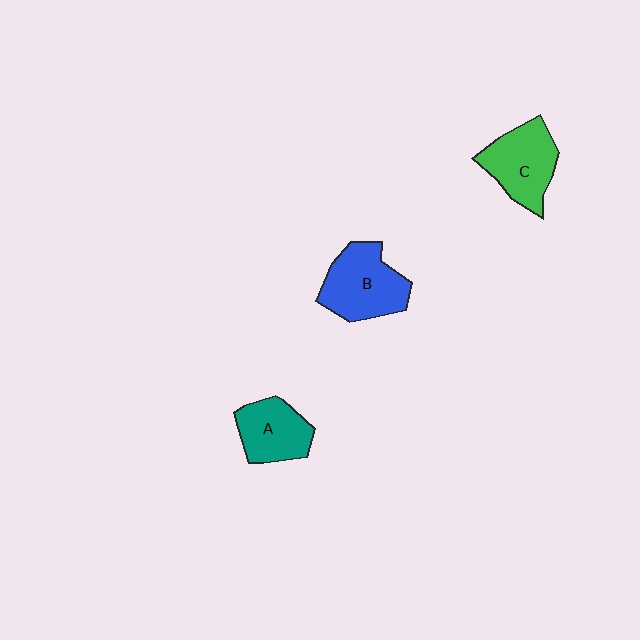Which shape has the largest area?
Shape B (blue).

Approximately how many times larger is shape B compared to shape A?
Approximately 1.3 times.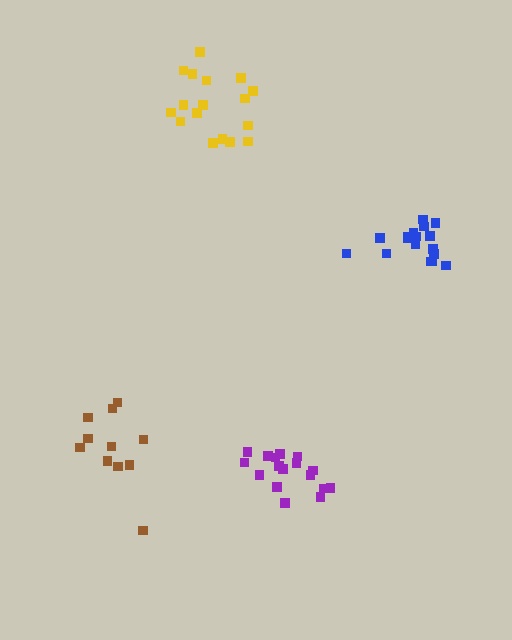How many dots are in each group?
Group 1: 17 dots, Group 2: 17 dots, Group 3: 12 dots, Group 4: 17 dots (63 total).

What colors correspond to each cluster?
The clusters are colored: purple, blue, brown, yellow.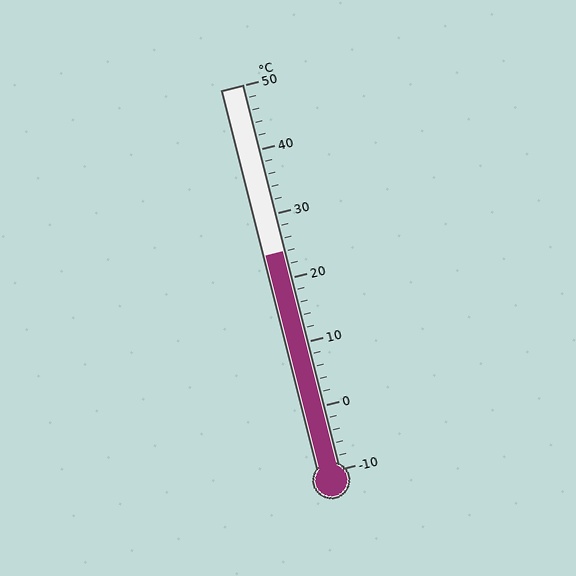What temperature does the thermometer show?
The thermometer shows approximately 24°C.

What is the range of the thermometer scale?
The thermometer scale ranges from -10°C to 50°C.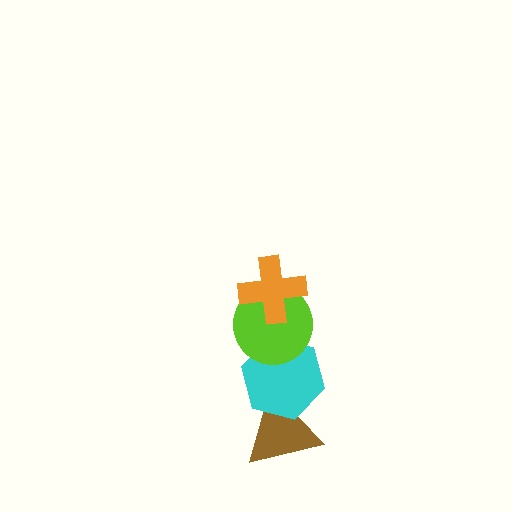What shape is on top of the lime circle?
The orange cross is on top of the lime circle.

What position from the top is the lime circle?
The lime circle is 2nd from the top.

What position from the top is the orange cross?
The orange cross is 1st from the top.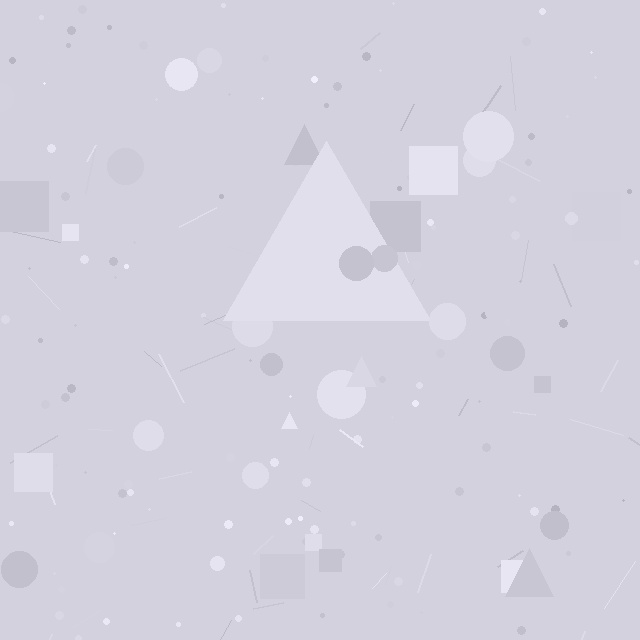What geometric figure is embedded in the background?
A triangle is embedded in the background.